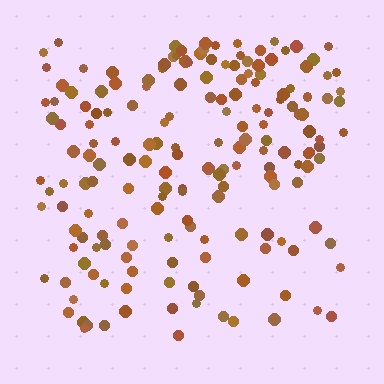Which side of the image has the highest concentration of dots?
The top.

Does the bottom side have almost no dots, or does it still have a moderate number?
Still a moderate number, just noticeably fewer than the top.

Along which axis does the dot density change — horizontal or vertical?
Vertical.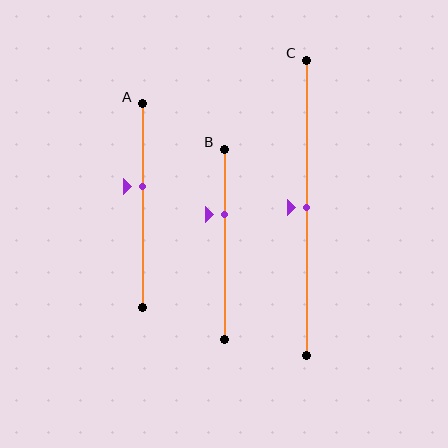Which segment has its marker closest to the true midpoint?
Segment C has its marker closest to the true midpoint.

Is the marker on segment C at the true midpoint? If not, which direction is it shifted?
Yes, the marker on segment C is at the true midpoint.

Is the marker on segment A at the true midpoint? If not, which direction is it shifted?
No, the marker on segment A is shifted upward by about 10% of the segment length.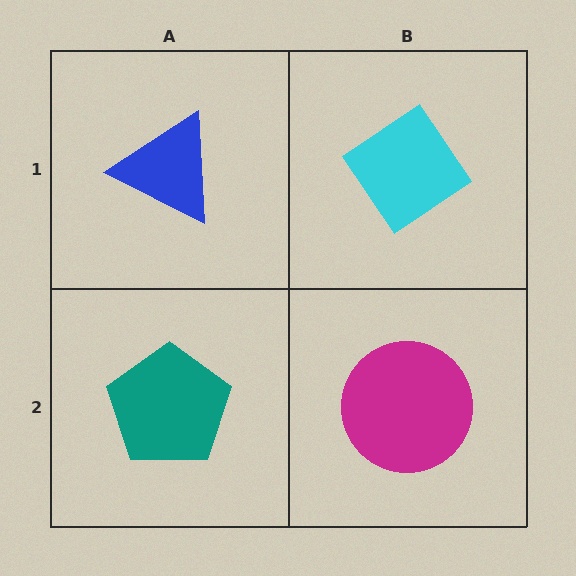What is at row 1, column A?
A blue triangle.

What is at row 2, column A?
A teal pentagon.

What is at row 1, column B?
A cyan diamond.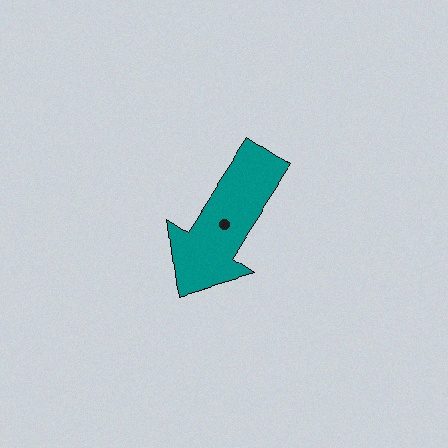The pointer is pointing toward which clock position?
Roughly 7 o'clock.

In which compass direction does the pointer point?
Southwest.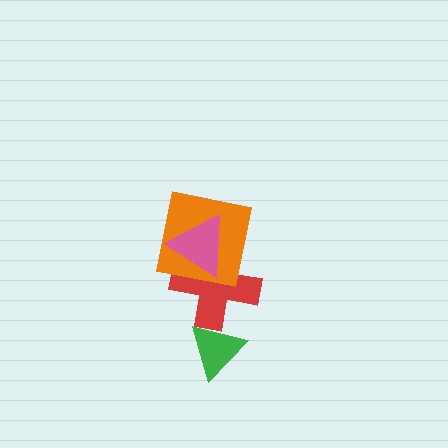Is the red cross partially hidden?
Yes, it is partially covered by another shape.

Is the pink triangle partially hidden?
No, no other shape covers it.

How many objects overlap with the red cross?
3 objects overlap with the red cross.